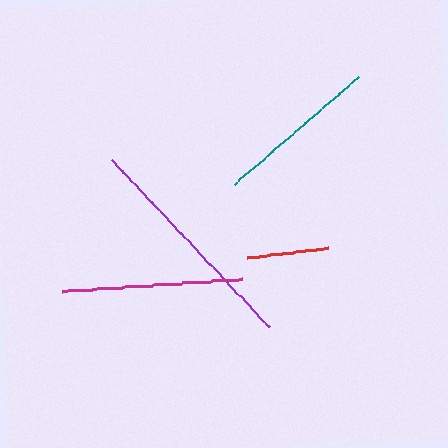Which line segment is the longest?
The purple line is the longest at approximately 230 pixels.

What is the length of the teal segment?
The teal segment is approximately 165 pixels long.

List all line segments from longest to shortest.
From longest to shortest: purple, magenta, teal, red.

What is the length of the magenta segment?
The magenta segment is approximately 179 pixels long.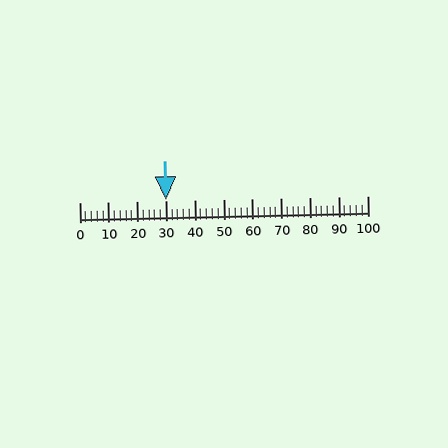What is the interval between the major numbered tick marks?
The major tick marks are spaced 10 units apart.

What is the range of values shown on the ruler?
The ruler shows values from 0 to 100.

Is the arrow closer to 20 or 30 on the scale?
The arrow is closer to 30.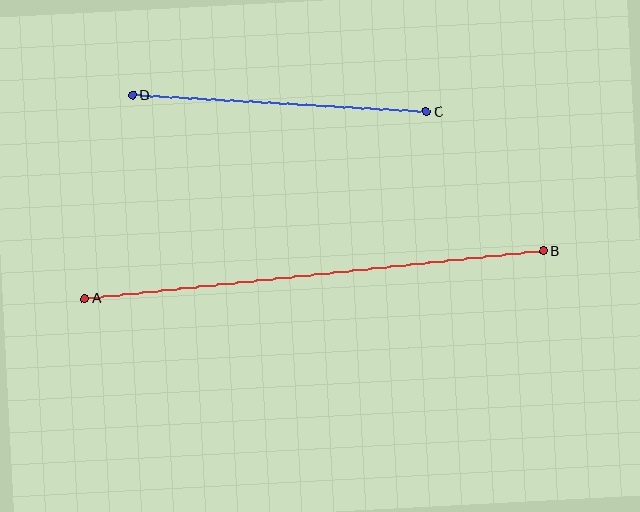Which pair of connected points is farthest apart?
Points A and B are farthest apart.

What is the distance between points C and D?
The distance is approximately 294 pixels.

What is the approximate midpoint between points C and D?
The midpoint is at approximately (280, 104) pixels.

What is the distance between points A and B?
The distance is approximately 462 pixels.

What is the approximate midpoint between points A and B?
The midpoint is at approximately (314, 275) pixels.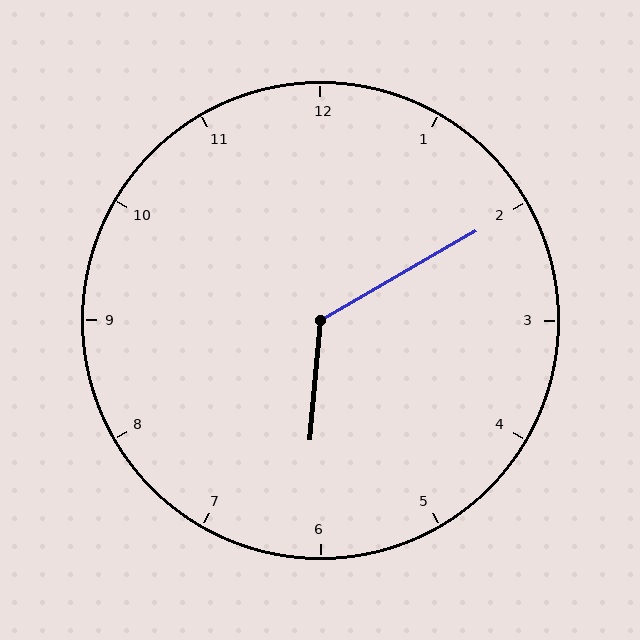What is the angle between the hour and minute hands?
Approximately 125 degrees.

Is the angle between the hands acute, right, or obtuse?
It is obtuse.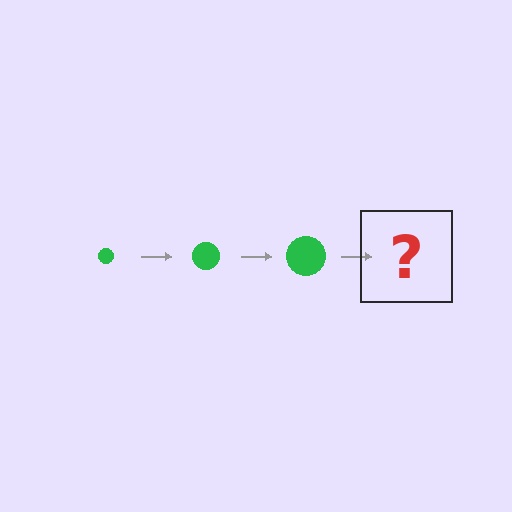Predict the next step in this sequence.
The next step is a green circle, larger than the previous one.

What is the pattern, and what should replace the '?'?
The pattern is that the circle gets progressively larger each step. The '?' should be a green circle, larger than the previous one.